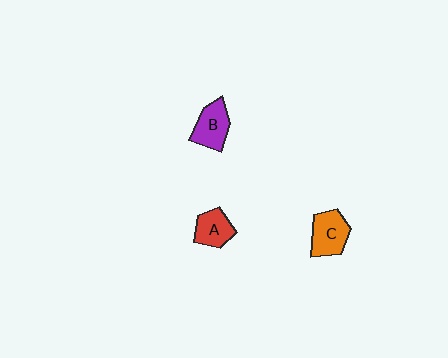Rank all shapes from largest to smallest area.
From largest to smallest: C (orange), B (purple), A (red).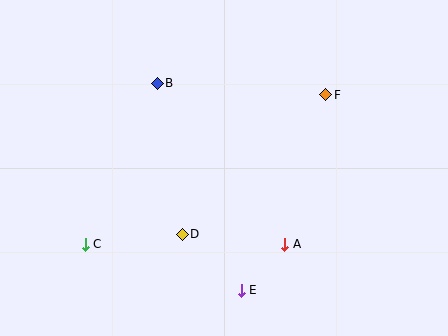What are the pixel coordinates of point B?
Point B is at (157, 83).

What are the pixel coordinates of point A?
Point A is at (285, 244).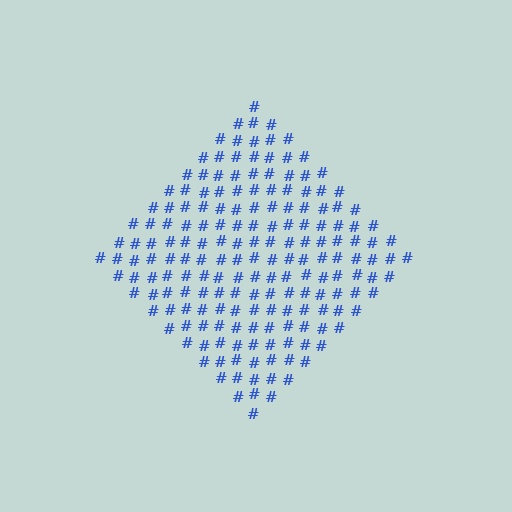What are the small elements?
The small elements are hash symbols.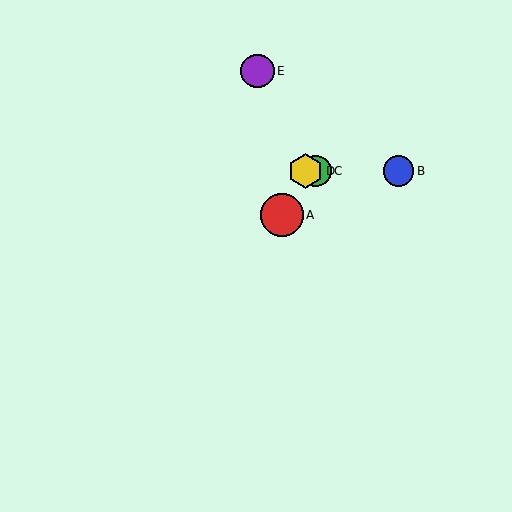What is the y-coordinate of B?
Object B is at y≈171.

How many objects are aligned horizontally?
3 objects (B, C, D) are aligned horizontally.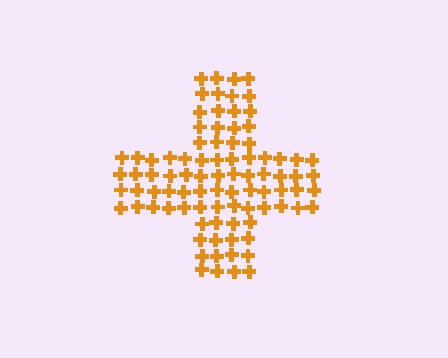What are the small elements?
The small elements are crosses.